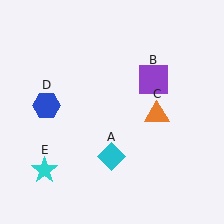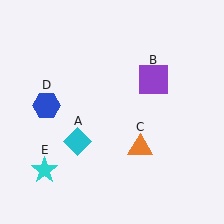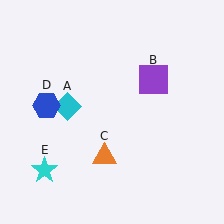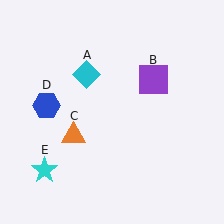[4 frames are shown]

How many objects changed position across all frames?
2 objects changed position: cyan diamond (object A), orange triangle (object C).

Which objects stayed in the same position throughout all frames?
Purple square (object B) and blue hexagon (object D) and cyan star (object E) remained stationary.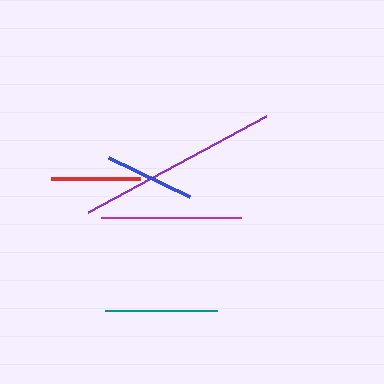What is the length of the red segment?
The red segment is approximately 89 pixels long.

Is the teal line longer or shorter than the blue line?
The teal line is longer than the blue line.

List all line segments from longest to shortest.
From longest to shortest: purple, magenta, teal, blue, red.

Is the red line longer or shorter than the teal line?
The teal line is longer than the red line.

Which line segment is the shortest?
The red line is the shortest at approximately 89 pixels.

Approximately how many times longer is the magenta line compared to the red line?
The magenta line is approximately 1.6 times the length of the red line.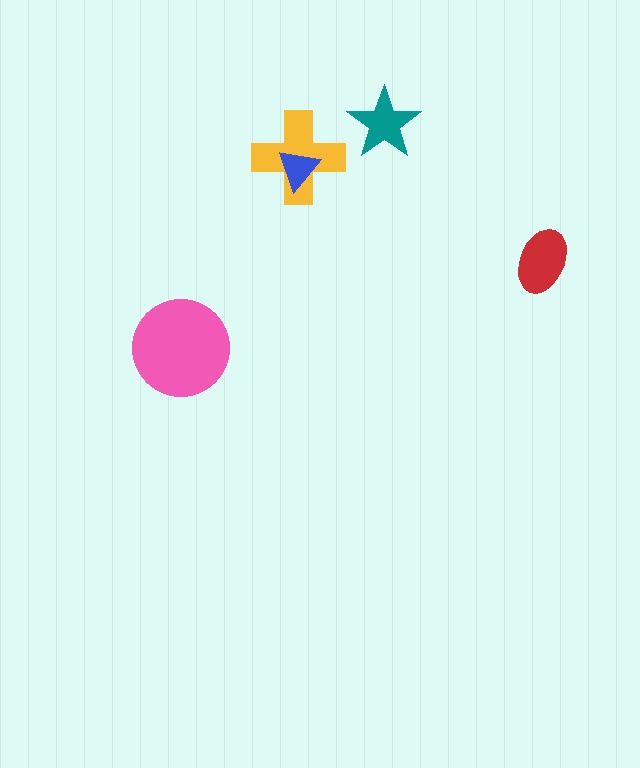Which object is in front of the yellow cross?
The blue triangle is in front of the yellow cross.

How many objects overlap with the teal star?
0 objects overlap with the teal star.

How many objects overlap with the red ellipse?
0 objects overlap with the red ellipse.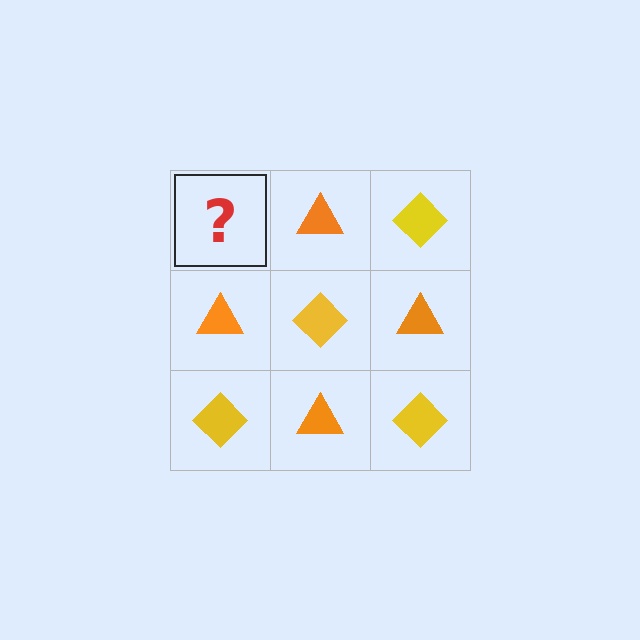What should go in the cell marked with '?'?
The missing cell should contain a yellow diamond.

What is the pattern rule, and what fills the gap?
The rule is that it alternates yellow diamond and orange triangle in a checkerboard pattern. The gap should be filled with a yellow diamond.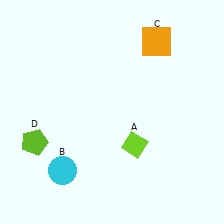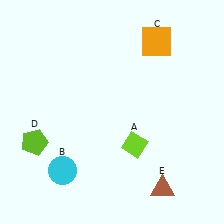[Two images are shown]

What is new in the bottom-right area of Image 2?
A brown triangle (E) was added in the bottom-right area of Image 2.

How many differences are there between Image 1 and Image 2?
There is 1 difference between the two images.